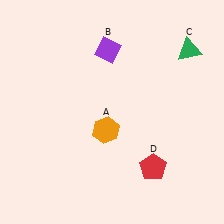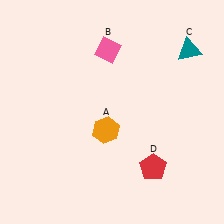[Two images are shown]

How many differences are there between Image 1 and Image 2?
There are 2 differences between the two images.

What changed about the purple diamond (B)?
In Image 1, B is purple. In Image 2, it changed to pink.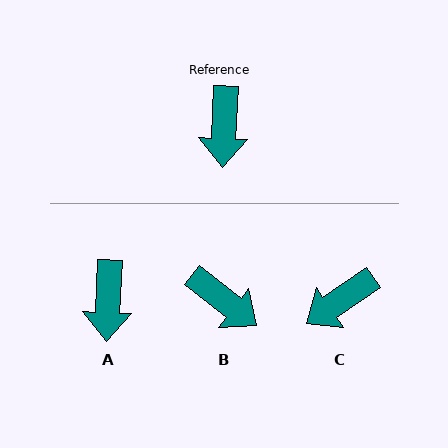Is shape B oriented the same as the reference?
No, it is off by about 54 degrees.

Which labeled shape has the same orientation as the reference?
A.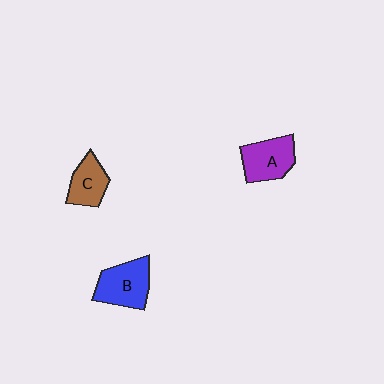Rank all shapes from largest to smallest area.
From largest to smallest: B (blue), A (purple), C (brown).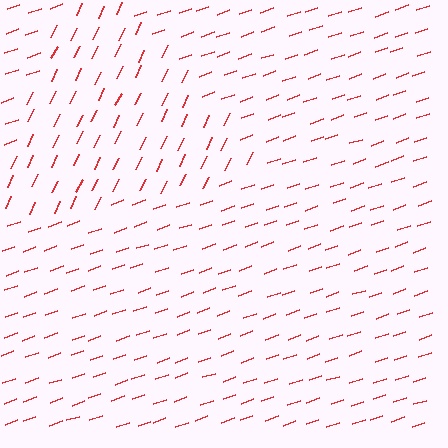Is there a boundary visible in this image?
Yes, there is a texture boundary formed by a change in line orientation.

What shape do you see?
I see a triangle.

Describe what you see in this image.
The image is filled with small red line segments. A triangle region in the image has lines oriented differently from the surrounding lines, creating a visible texture boundary.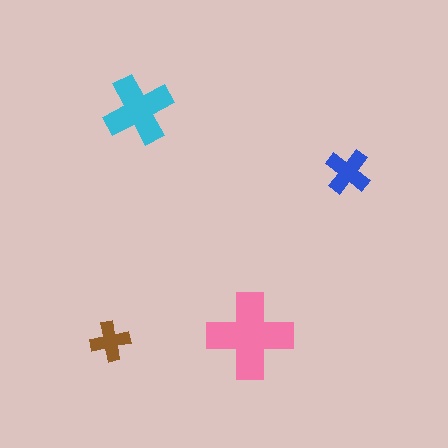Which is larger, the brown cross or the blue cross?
The blue one.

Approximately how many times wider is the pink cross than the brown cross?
About 2 times wider.